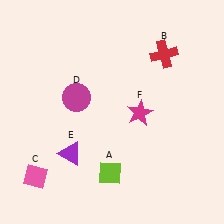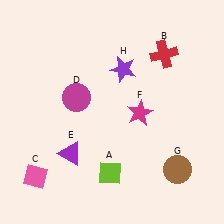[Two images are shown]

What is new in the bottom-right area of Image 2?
A brown circle (G) was added in the bottom-right area of Image 2.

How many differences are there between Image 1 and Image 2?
There are 2 differences between the two images.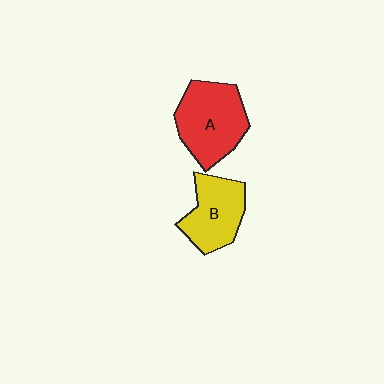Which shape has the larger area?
Shape A (red).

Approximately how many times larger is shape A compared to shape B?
Approximately 1.3 times.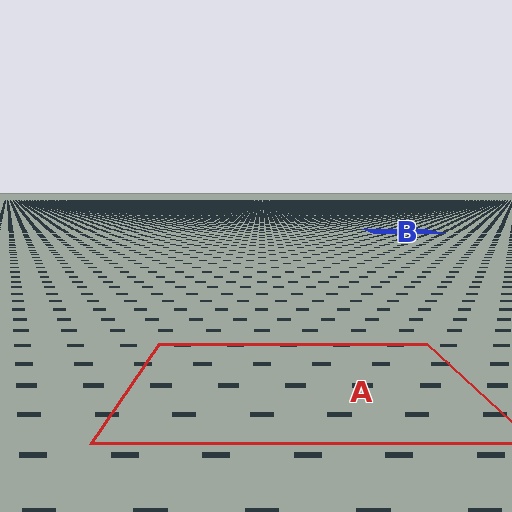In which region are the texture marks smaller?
The texture marks are smaller in region B, because it is farther away.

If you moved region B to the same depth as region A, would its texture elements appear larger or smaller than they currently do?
They would appear larger. At a closer depth, the same texture elements are projected at a bigger on-screen size.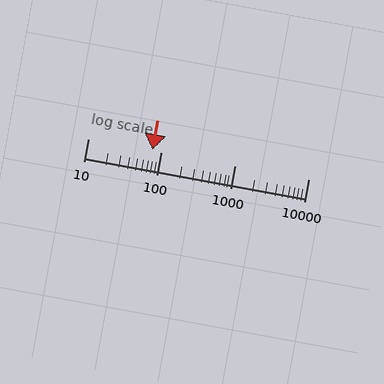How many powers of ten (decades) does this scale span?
The scale spans 3 decades, from 10 to 10000.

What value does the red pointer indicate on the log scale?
The pointer indicates approximately 75.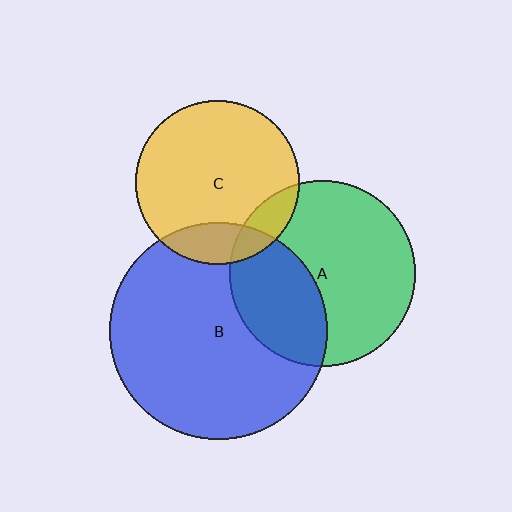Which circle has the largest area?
Circle B (blue).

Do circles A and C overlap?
Yes.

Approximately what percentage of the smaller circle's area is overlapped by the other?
Approximately 10%.